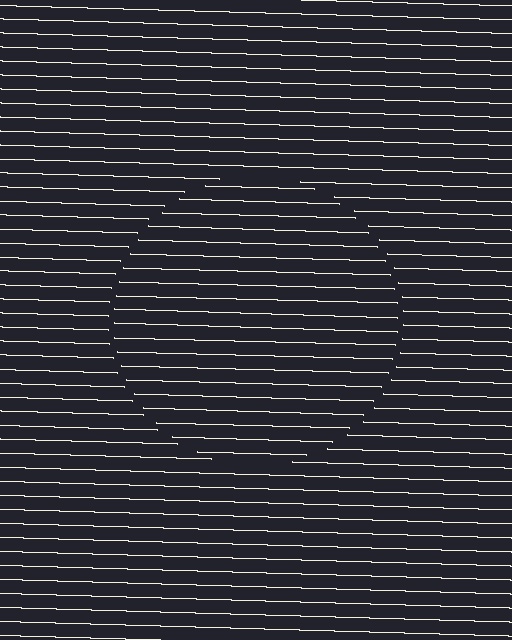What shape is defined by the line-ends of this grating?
An illusory circle. The interior of the shape contains the same grating, shifted by half a period — the contour is defined by the phase discontinuity where line-ends from the inner and outer gratings abut.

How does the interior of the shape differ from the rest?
The interior of the shape contains the same grating, shifted by half a period — the contour is defined by the phase discontinuity where line-ends from the inner and outer gratings abut.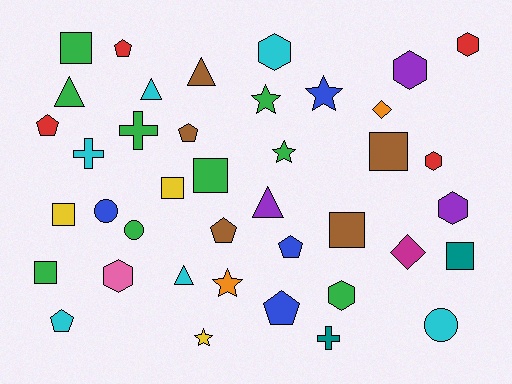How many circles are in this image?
There are 3 circles.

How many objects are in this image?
There are 40 objects.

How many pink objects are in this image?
There is 1 pink object.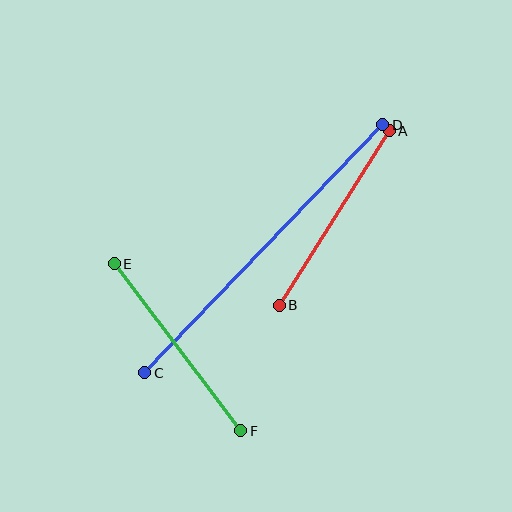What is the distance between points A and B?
The distance is approximately 206 pixels.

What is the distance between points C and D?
The distance is approximately 344 pixels.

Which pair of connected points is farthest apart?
Points C and D are farthest apart.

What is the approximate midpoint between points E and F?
The midpoint is at approximately (178, 347) pixels.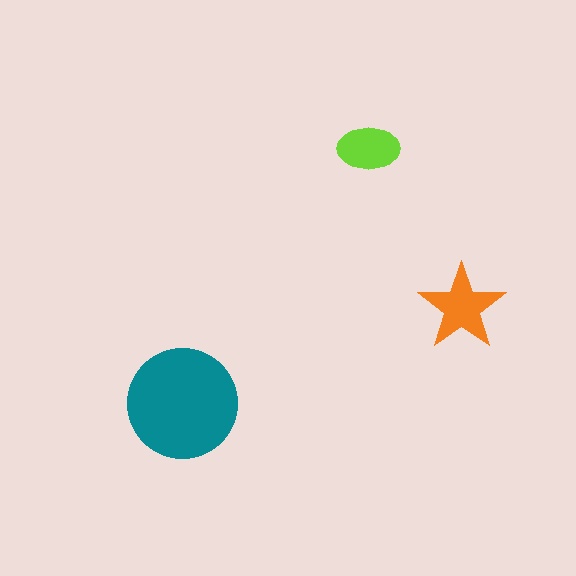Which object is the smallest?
The lime ellipse.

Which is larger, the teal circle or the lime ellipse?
The teal circle.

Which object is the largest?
The teal circle.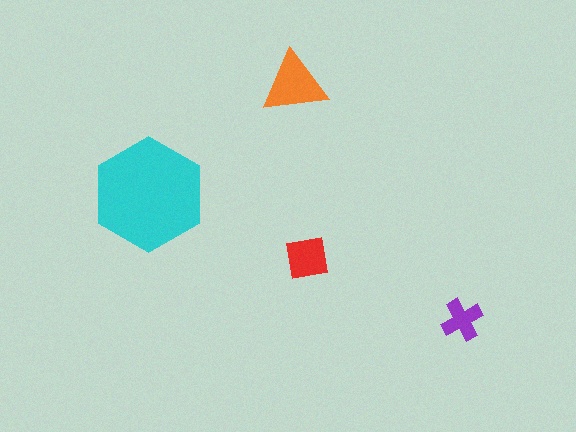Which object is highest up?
The orange triangle is topmost.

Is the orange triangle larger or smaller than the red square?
Larger.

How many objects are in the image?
There are 4 objects in the image.